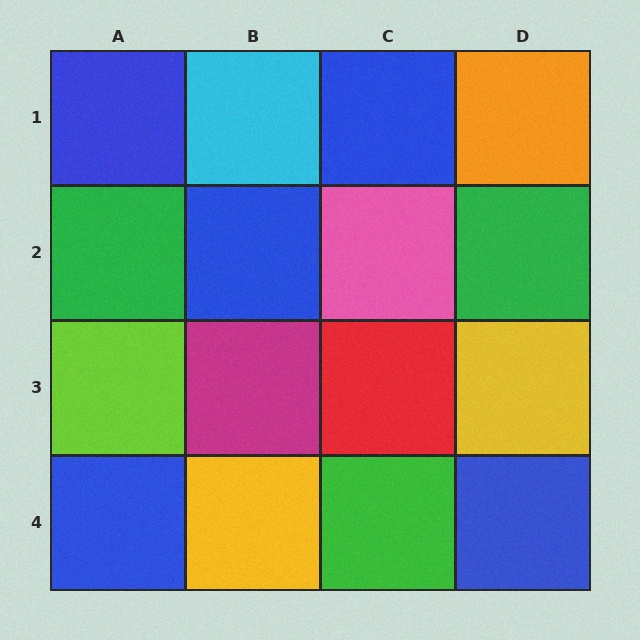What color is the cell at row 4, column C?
Green.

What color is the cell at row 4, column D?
Blue.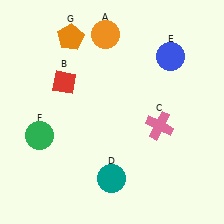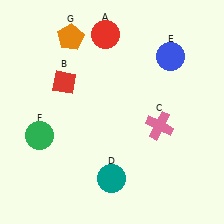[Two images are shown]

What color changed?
The circle (A) changed from orange in Image 1 to red in Image 2.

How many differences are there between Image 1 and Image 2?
There is 1 difference between the two images.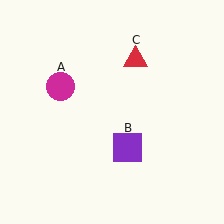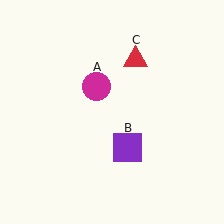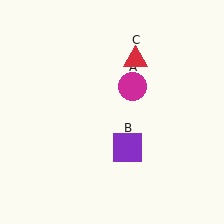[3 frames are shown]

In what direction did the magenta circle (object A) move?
The magenta circle (object A) moved right.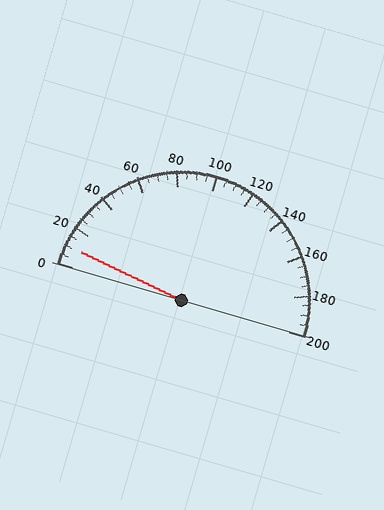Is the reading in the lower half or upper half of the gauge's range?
The reading is in the lower half of the range (0 to 200).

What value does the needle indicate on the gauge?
The needle indicates approximately 10.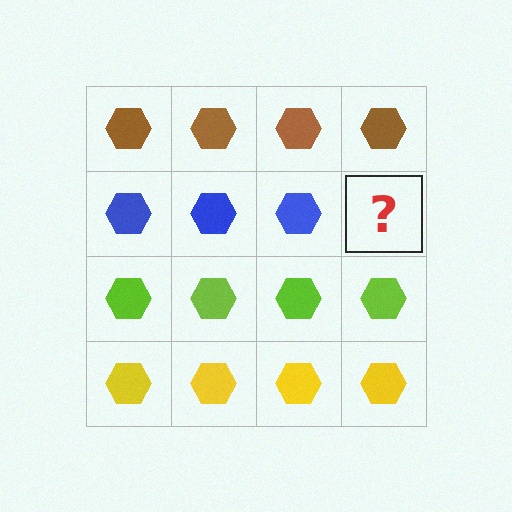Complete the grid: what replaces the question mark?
The question mark should be replaced with a blue hexagon.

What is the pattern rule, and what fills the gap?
The rule is that each row has a consistent color. The gap should be filled with a blue hexagon.